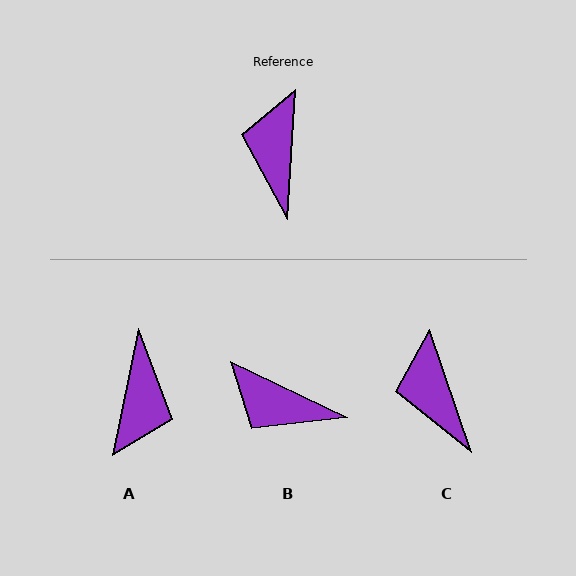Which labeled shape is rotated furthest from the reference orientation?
A, about 172 degrees away.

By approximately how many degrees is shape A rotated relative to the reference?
Approximately 172 degrees counter-clockwise.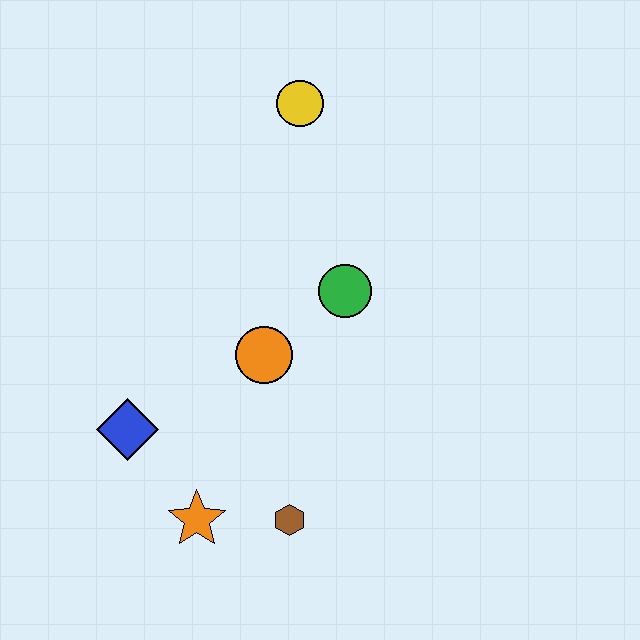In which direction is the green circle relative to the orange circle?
The green circle is to the right of the orange circle.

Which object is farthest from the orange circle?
The yellow circle is farthest from the orange circle.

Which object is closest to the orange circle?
The green circle is closest to the orange circle.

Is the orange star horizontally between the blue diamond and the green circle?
Yes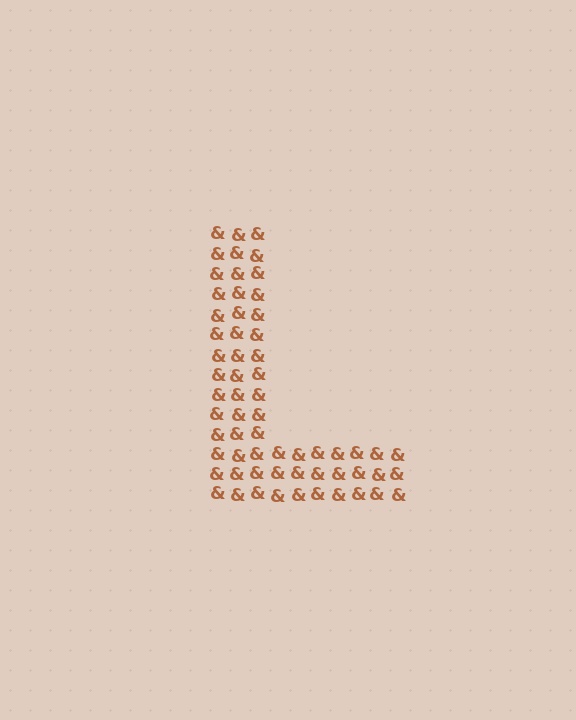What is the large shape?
The large shape is the letter L.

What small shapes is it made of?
It is made of small ampersands.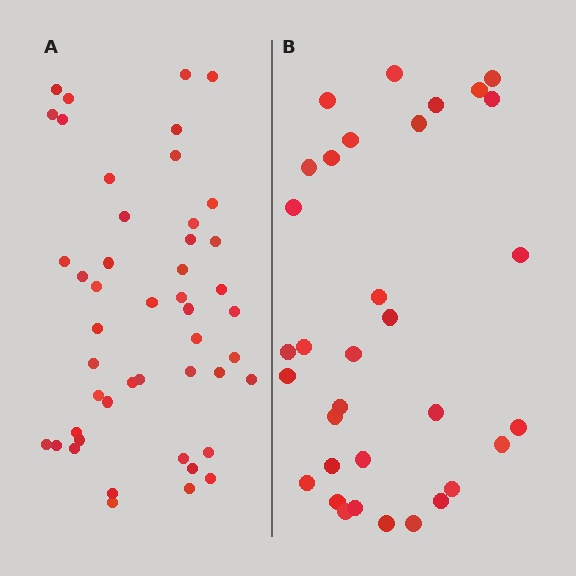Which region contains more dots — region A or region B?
Region A (the left region) has more dots.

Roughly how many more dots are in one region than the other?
Region A has approximately 15 more dots than region B.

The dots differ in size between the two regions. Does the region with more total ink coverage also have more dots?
No. Region B has more total ink coverage because its dots are larger, but region A actually contains more individual dots. Total area can be misleading — the number of items is what matters here.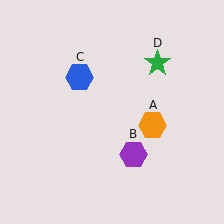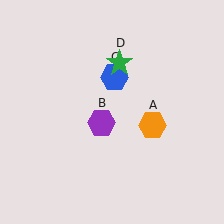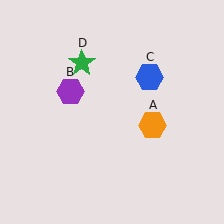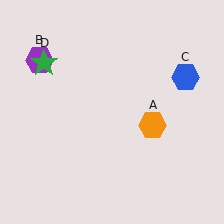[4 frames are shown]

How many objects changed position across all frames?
3 objects changed position: purple hexagon (object B), blue hexagon (object C), green star (object D).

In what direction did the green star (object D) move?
The green star (object D) moved left.